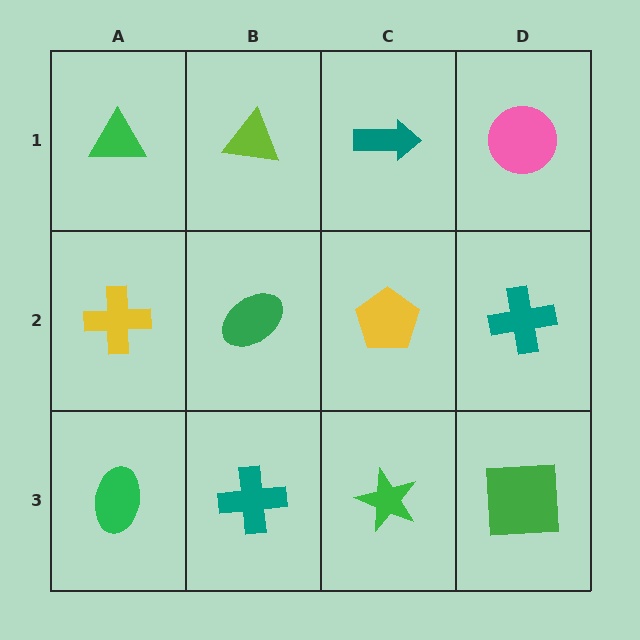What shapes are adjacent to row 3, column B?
A green ellipse (row 2, column B), a green ellipse (row 3, column A), a green star (row 3, column C).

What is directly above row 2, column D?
A pink circle.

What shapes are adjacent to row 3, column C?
A yellow pentagon (row 2, column C), a teal cross (row 3, column B), a green square (row 3, column D).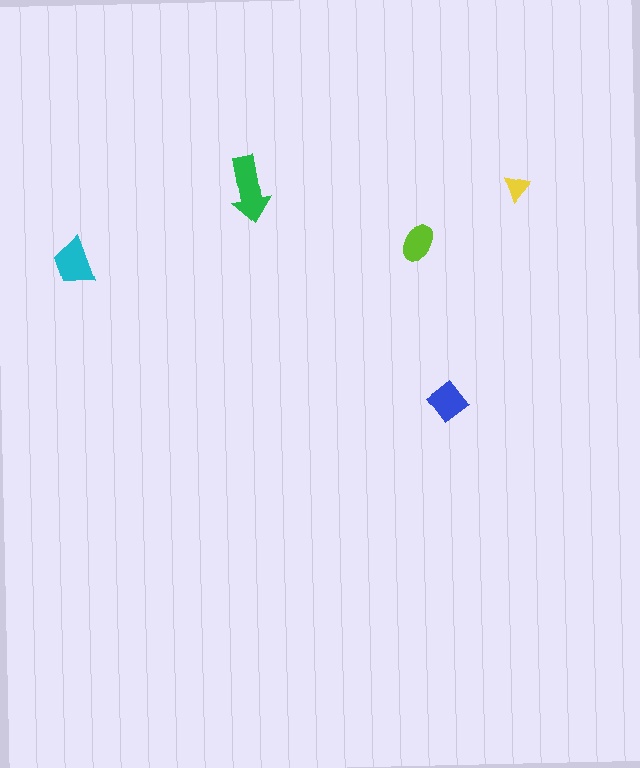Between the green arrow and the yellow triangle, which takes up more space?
The green arrow.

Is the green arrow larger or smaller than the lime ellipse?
Larger.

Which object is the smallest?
The yellow triangle.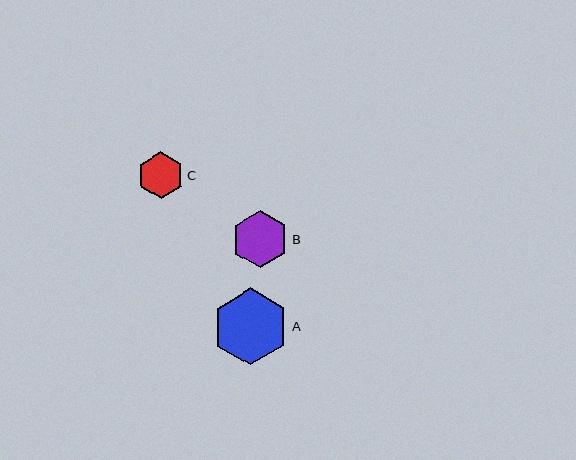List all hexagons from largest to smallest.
From largest to smallest: A, B, C.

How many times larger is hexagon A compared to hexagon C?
Hexagon A is approximately 1.6 times the size of hexagon C.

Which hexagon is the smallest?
Hexagon C is the smallest with a size of approximately 47 pixels.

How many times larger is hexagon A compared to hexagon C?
Hexagon A is approximately 1.6 times the size of hexagon C.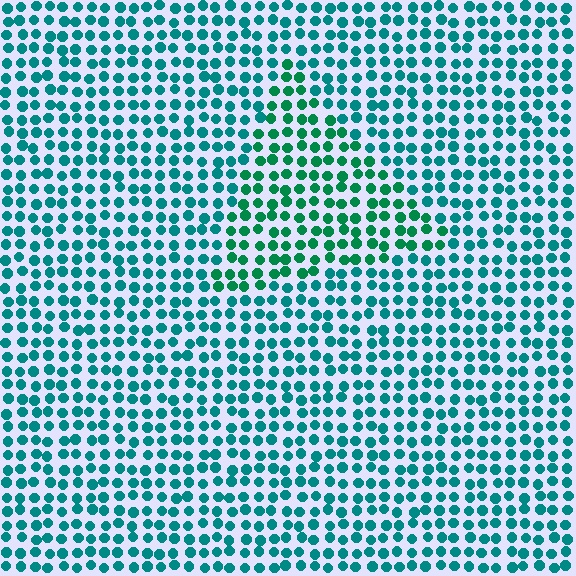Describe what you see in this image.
The image is filled with small teal elements in a uniform arrangement. A triangle-shaped region is visible where the elements are tinted to a slightly different hue, forming a subtle color boundary.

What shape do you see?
I see a triangle.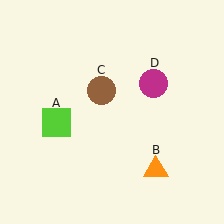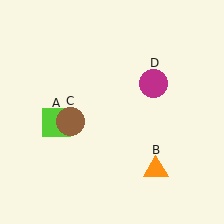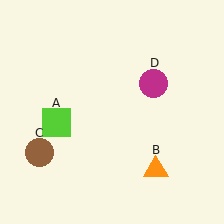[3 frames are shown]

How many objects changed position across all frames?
1 object changed position: brown circle (object C).